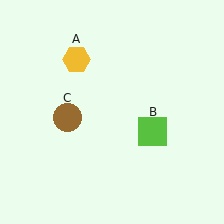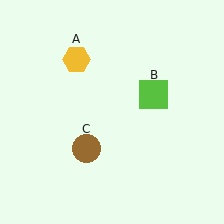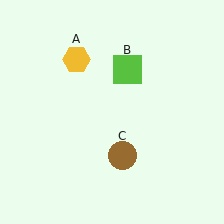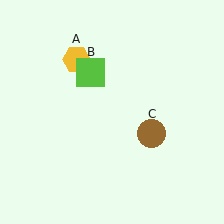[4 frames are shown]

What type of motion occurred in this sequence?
The lime square (object B), brown circle (object C) rotated counterclockwise around the center of the scene.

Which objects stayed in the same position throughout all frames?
Yellow hexagon (object A) remained stationary.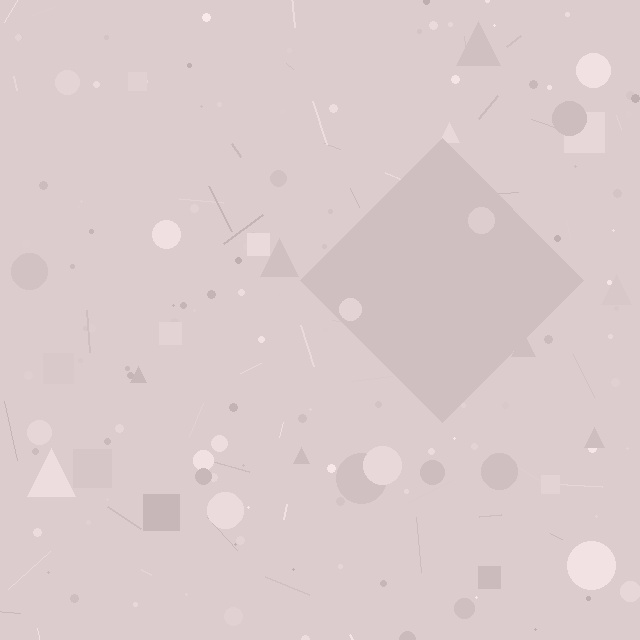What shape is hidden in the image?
A diamond is hidden in the image.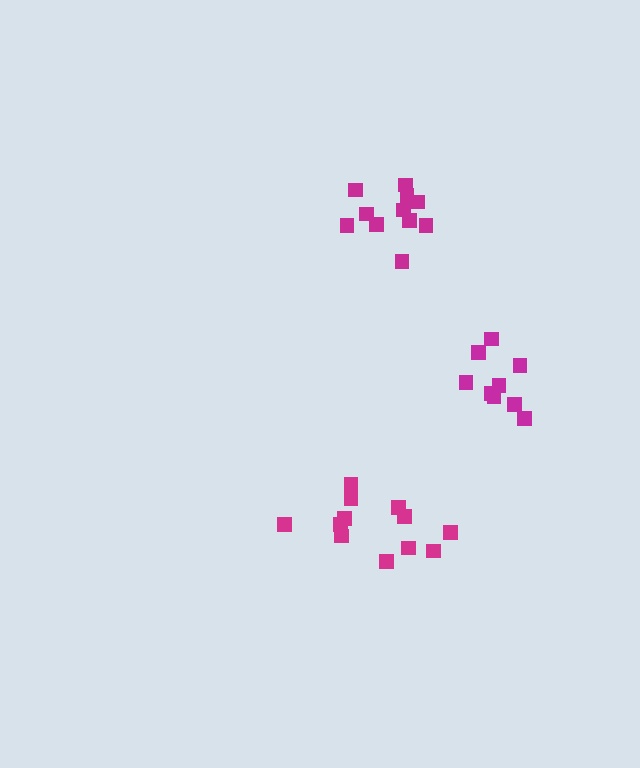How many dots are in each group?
Group 1: 11 dots, Group 2: 9 dots, Group 3: 12 dots (32 total).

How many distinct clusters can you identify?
There are 3 distinct clusters.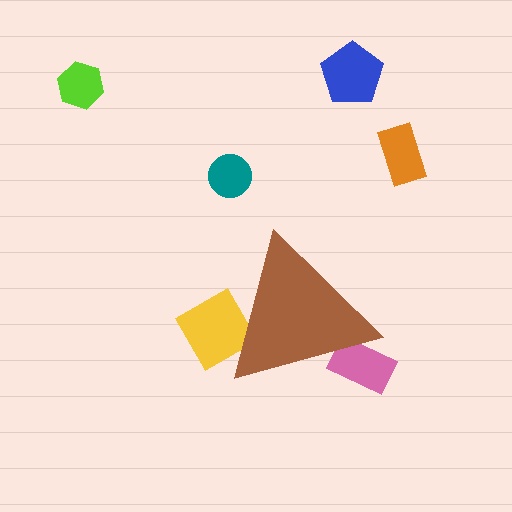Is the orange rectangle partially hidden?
No, the orange rectangle is fully visible.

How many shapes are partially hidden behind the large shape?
2 shapes are partially hidden.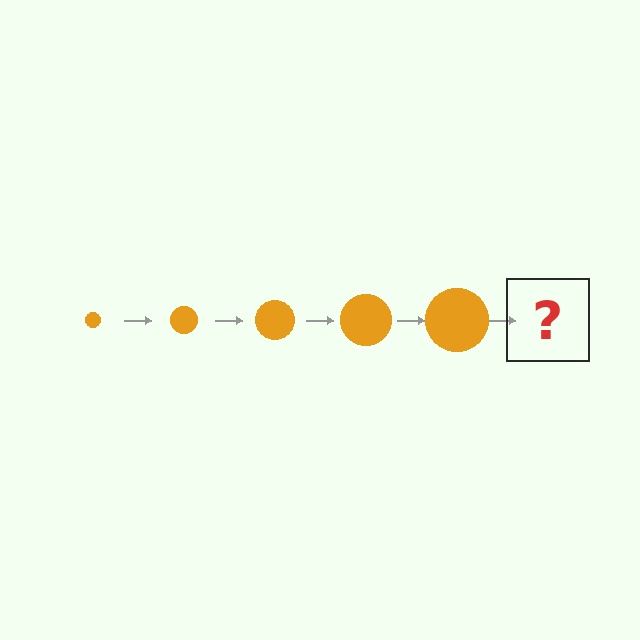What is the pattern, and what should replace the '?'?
The pattern is that the circle gets progressively larger each step. The '?' should be an orange circle, larger than the previous one.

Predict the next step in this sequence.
The next step is an orange circle, larger than the previous one.